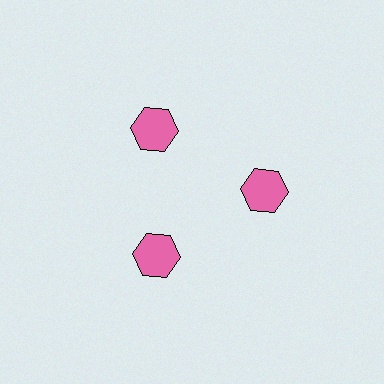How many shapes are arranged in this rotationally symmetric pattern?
There are 3 shapes, arranged in 3 groups of 1.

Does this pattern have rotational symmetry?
Yes, this pattern has 3-fold rotational symmetry. It looks the same after rotating 120 degrees around the center.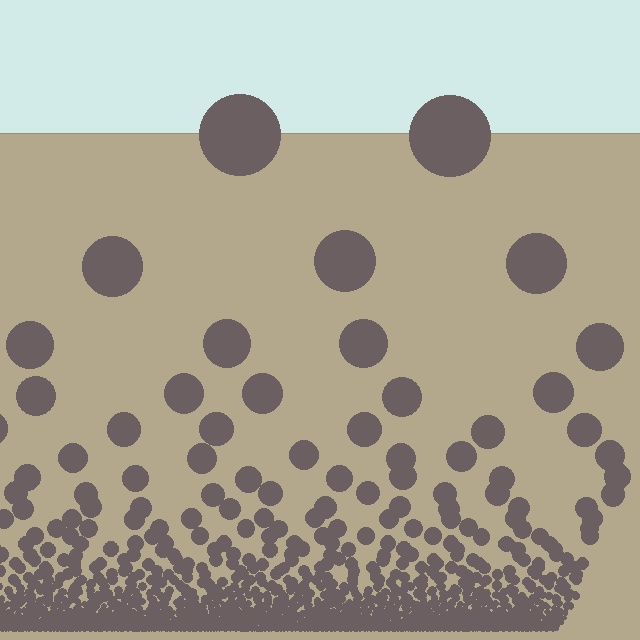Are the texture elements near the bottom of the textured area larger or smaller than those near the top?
Smaller. The gradient is inverted — elements near the bottom are smaller and denser.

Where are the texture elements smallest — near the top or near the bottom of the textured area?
Near the bottom.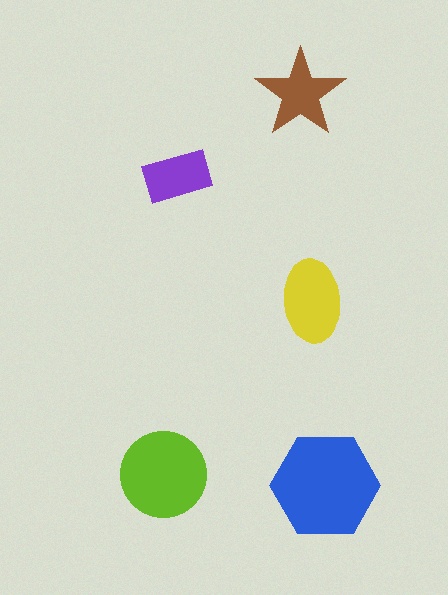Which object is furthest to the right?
The blue hexagon is rightmost.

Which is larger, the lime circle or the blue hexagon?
The blue hexagon.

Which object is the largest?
The blue hexagon.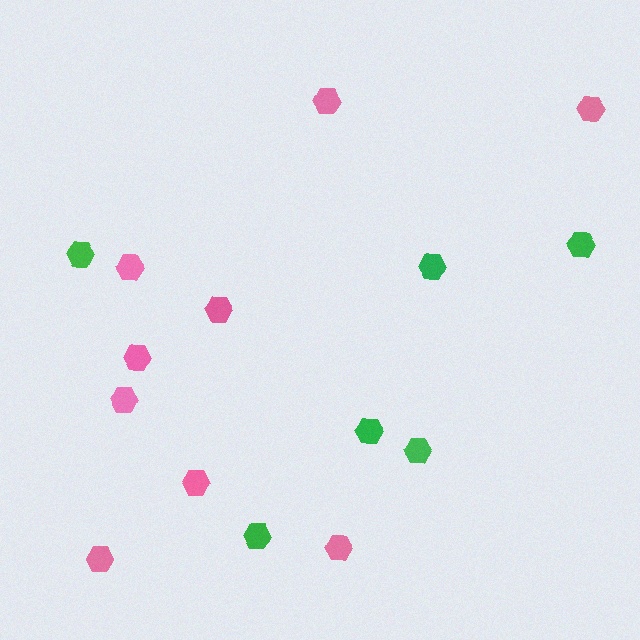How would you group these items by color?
There are 2 groups: one group of pink hexagons (9) and one group of green hexagons (6).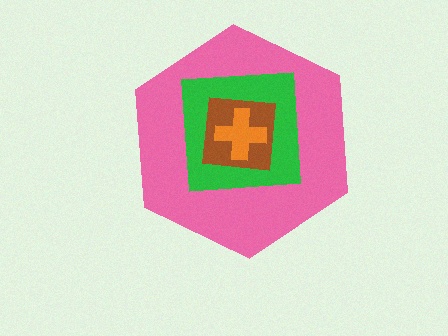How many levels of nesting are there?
4.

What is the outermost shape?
The pink hexagon.